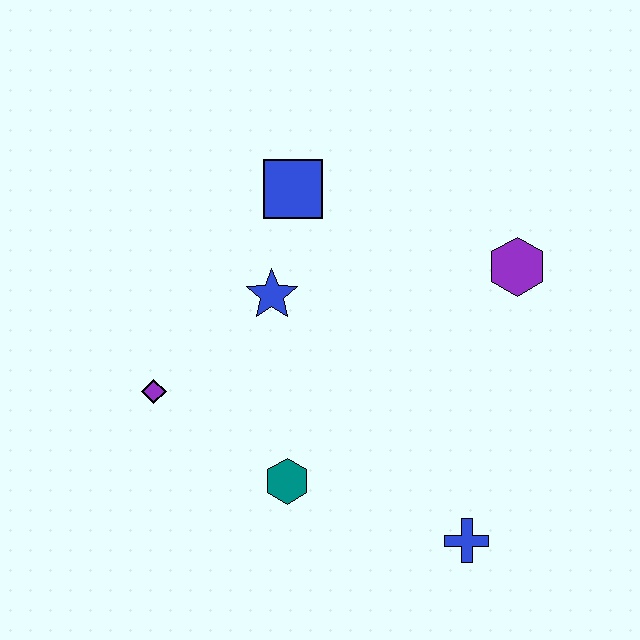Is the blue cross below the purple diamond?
Yes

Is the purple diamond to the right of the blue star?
No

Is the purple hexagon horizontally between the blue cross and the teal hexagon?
No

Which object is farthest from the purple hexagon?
The purple diamond is farthest from the purple hexagon.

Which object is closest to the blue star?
The blue square is closest to the blue star.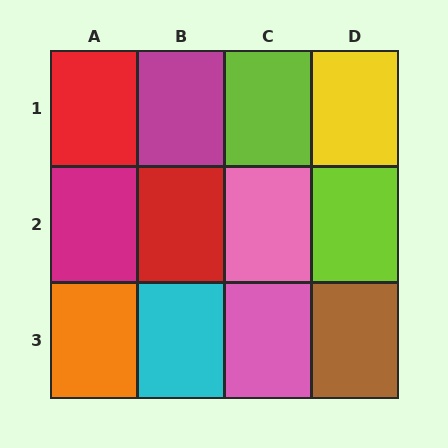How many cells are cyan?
1 cell is cyan.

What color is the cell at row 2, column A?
Magenta.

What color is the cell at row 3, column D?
Brown.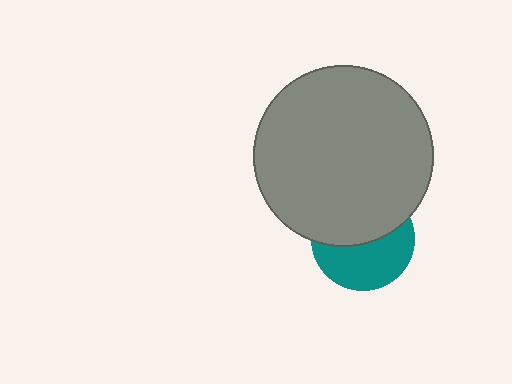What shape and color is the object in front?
The object in front is a gray circle.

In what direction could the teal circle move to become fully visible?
The teal circle could move down. That would shift it out from behind the gray circle entirely.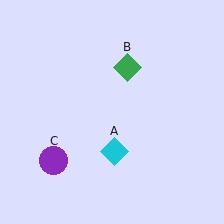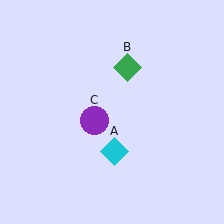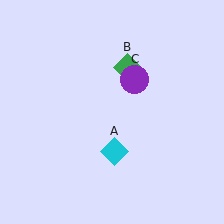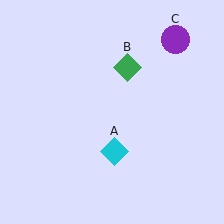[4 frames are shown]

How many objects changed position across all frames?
1 object changed position: purple circle (object C).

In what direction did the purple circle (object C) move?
The purple circle (object C) moved up and to the right.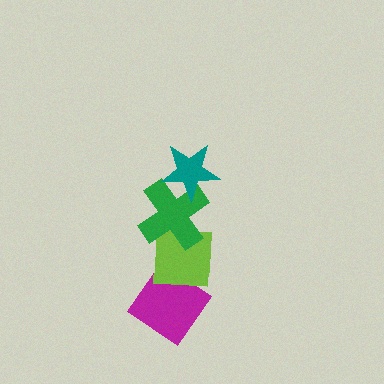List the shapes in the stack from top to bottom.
From top to bottom: the teal star, the green cross, the lime square, the magenta diamond.